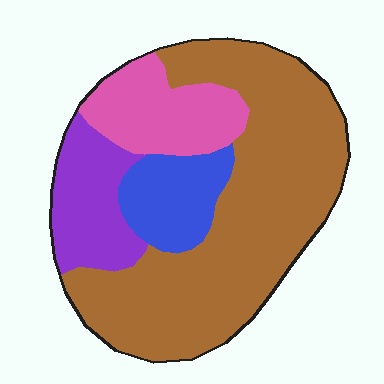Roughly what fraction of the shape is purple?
Purple covers roughly 15% of the shape.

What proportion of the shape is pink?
Pink covers around 15% of the shape.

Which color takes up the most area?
Brown, at roughly 60%.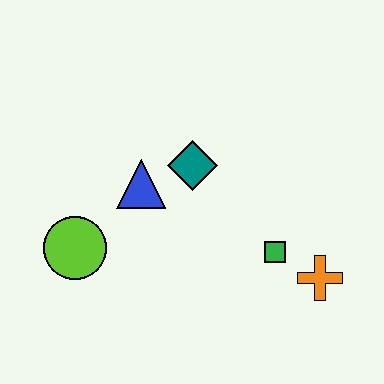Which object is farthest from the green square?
The lime circle is farthest from the green square.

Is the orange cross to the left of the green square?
No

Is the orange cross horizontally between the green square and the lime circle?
No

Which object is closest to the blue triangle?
The teal diamond is closest to the blue triangle.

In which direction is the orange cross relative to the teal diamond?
The orange cross is to the right of the teal diamond.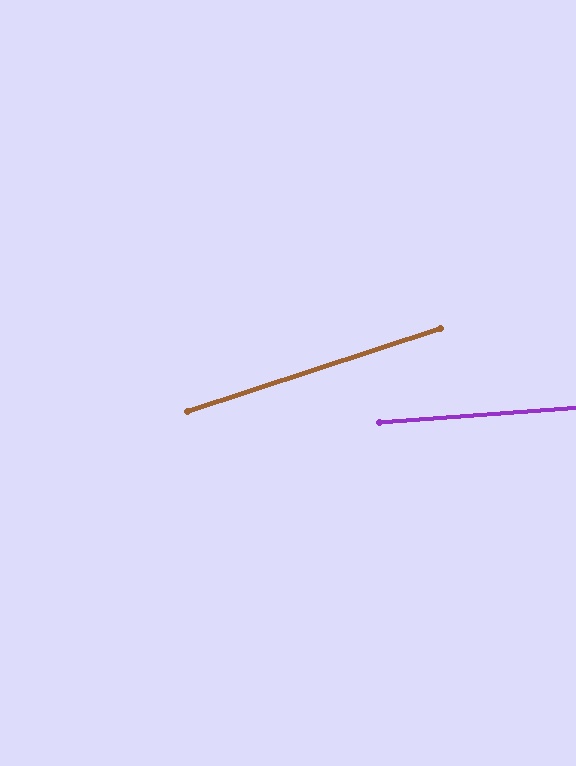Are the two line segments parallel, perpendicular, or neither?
Neither parallel nor perpendicular — they differ by about 14°.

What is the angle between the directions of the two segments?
Approximately 14 degrees.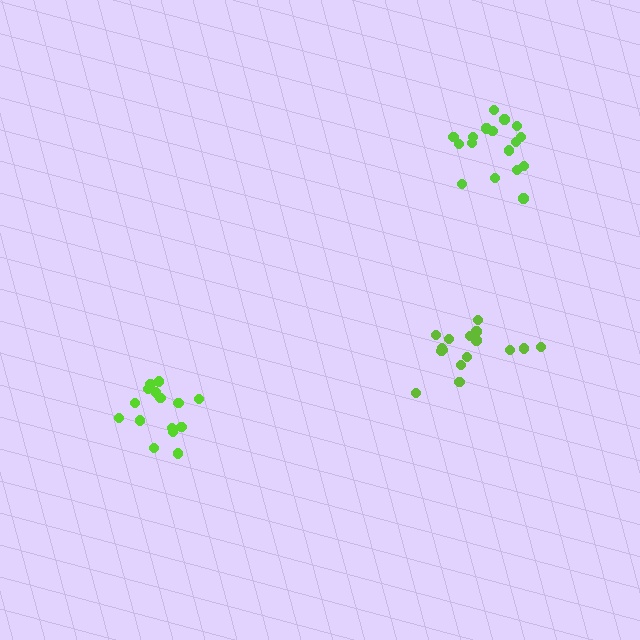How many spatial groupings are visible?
There are 3 spatial groupings.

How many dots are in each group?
Group 1: 16 dots, Group 2: 15 dots, Group 3: 18 dots (49 total).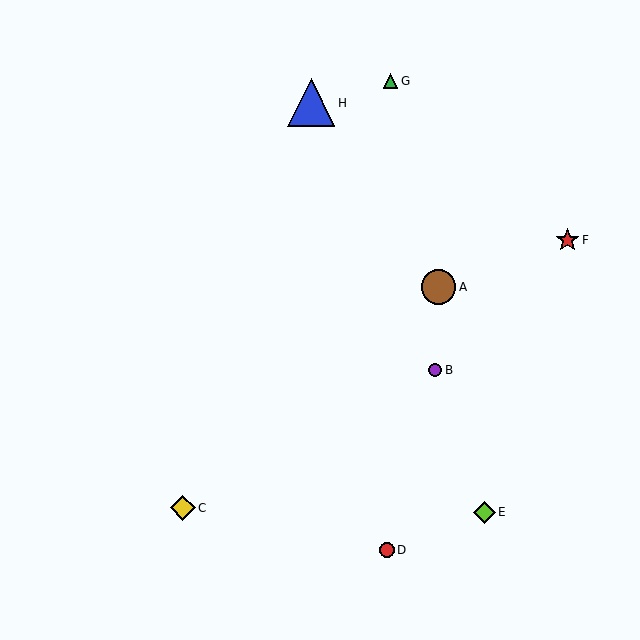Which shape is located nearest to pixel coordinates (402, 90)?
The green triangle (labeled G) at (390, 81) is nearest to that location.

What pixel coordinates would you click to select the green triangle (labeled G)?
Click at (390, 81) to select the green triangle G.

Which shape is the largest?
The blue triangle (labeled H) is the largest.